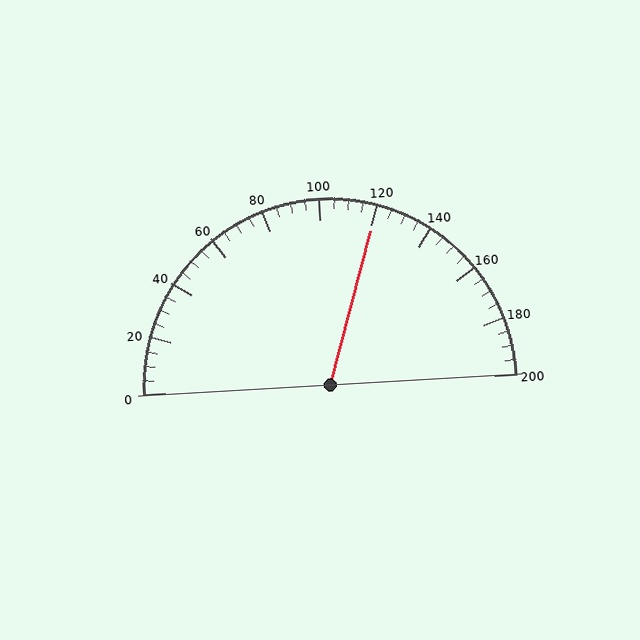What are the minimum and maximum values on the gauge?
The gauge ranges from 0 to 200.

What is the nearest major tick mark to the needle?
The nearest major tick mark is 120.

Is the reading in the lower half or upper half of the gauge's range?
The reading is in the upper half of the range (0 to 200).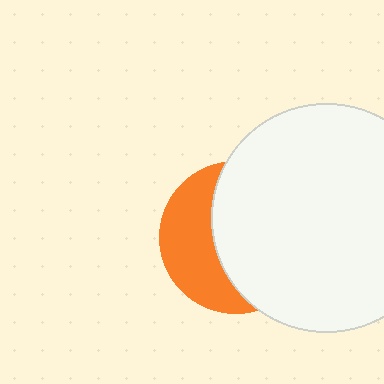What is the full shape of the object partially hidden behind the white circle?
The partially hidden object is an orange circle.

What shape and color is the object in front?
The object in front is a white circle.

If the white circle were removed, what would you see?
You would see the complete orange circle.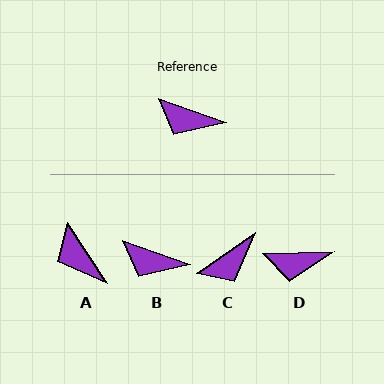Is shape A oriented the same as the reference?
No, it is off by about 36 degrees.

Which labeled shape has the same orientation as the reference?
B.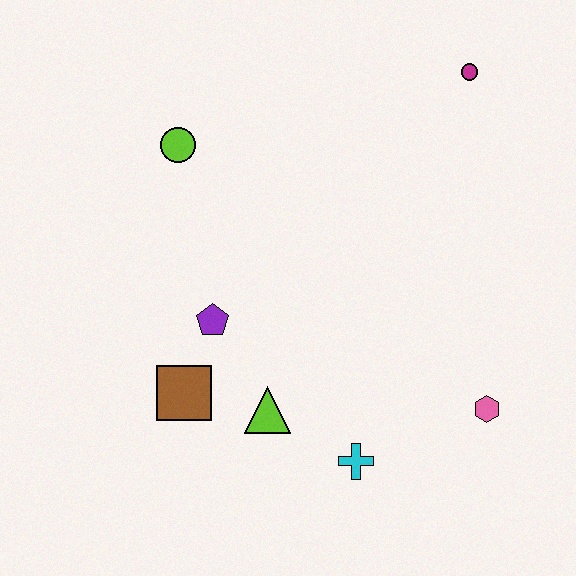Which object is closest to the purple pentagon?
The brown square is closest to the purple pentagon.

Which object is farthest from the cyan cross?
The magenta circle is farthest from the cyan cross.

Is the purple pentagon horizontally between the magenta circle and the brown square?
Yes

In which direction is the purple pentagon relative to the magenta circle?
The purple pentagon is to the left of the magenta circle.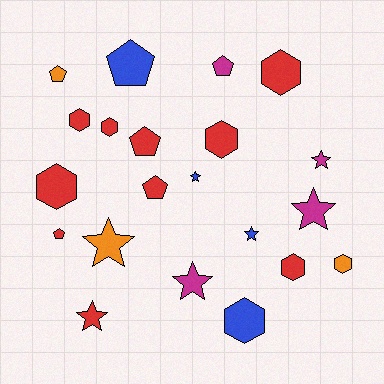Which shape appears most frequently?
Hexagon, with 8 objects.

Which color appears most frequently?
Red, with 10 objects.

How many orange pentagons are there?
There is 1 orange pentagon.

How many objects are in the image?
There are 21 objects.